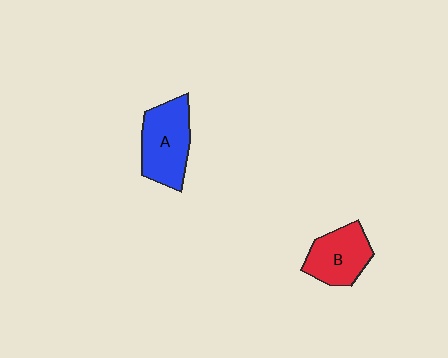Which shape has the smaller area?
Shape B (red).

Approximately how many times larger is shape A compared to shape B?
Approximately 1.2 times.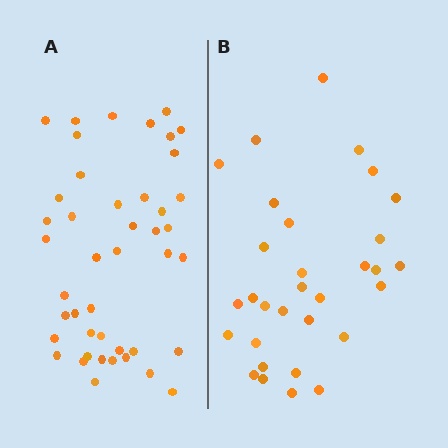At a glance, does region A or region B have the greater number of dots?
Region A (the left region) has more dots.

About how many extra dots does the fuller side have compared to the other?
Region A has approximately 15 more dots than region B.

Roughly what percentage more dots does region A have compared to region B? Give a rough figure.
About 40% more.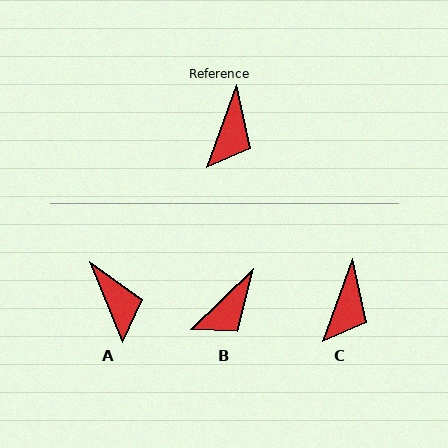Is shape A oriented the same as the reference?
No, it is off by about 42 degrees.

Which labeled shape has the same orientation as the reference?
C.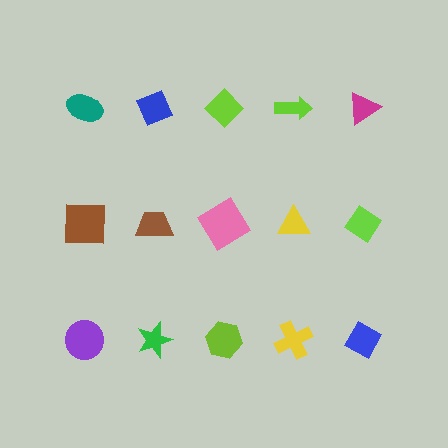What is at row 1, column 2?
A blue diamond.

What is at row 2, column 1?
A brown square.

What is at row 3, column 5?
A blue diamond.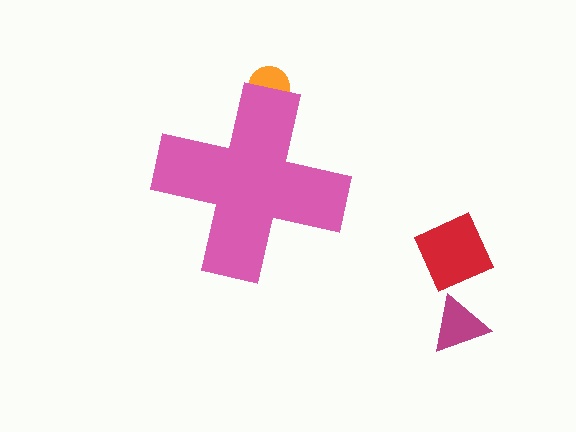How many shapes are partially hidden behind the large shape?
1 shape is partially hidden.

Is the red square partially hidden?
No, the red square is fully visible.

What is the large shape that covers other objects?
A pink cross.